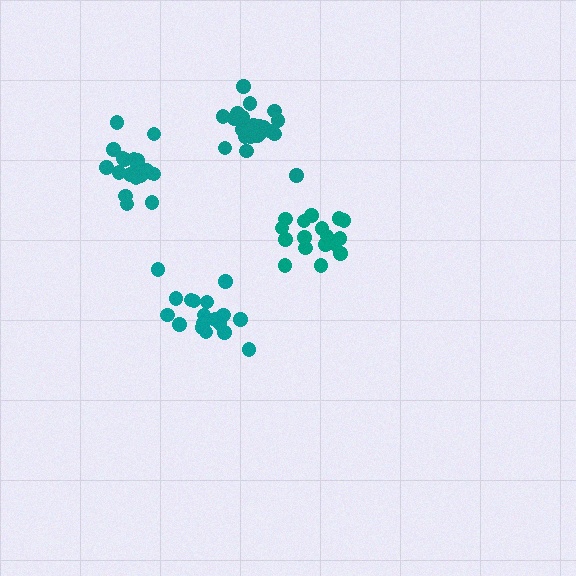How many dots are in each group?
Group 1: 18 dots, Group 2: 17 dots, Group 3: 21 dots, Group 4: 19 dots (75 total).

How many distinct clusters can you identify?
There are 4 distinct clusters.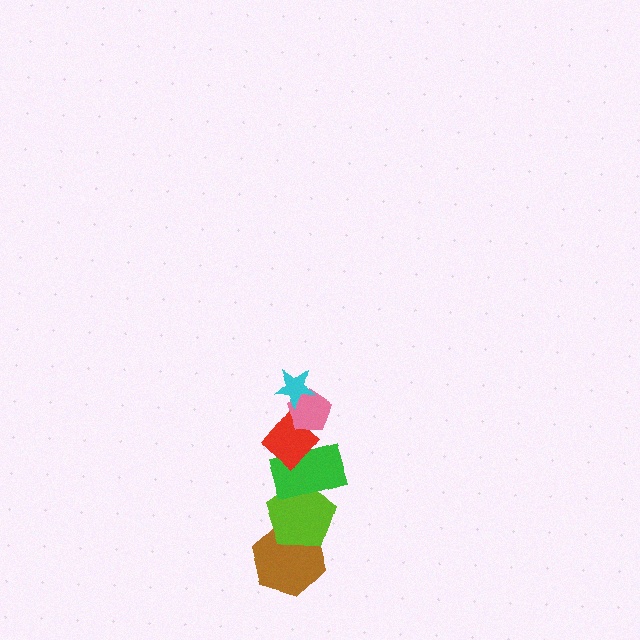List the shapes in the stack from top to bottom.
From top to bottom: the cyan star, the pink pentagon, the red diamond, the green rectangle, the lime pentagon, the brown hexagon.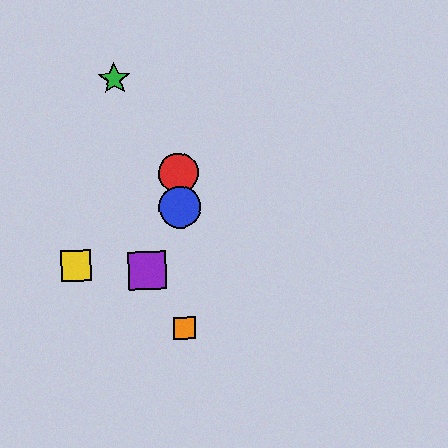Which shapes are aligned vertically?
The red circle, the blue circle, the orange square are aligned vertically.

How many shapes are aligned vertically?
3 shapes (the red circle, the blue circle, the orange square) are aligned vertically.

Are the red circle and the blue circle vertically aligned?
Yes, both are at x≈178.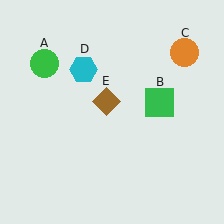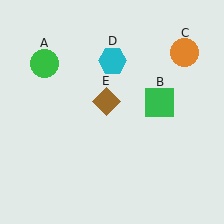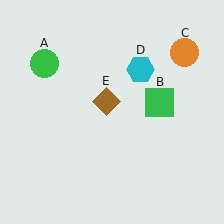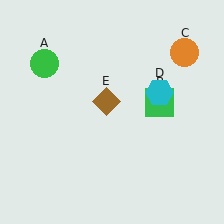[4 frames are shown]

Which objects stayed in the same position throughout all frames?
Green circle (object A) and green square (object B) and orange circle (object C) and brown diamond (object E) remained stationary.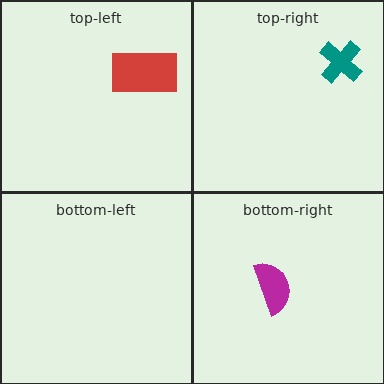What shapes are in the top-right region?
The teal cross.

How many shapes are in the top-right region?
1.